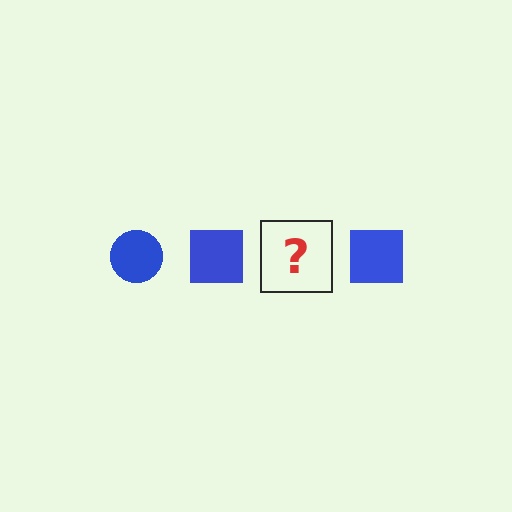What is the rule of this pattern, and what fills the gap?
The rule is that the pattern cycles through circle, square shapes in blue. The gap should be filled with a blue circle.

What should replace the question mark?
The question mark should be replaced with a blue circle.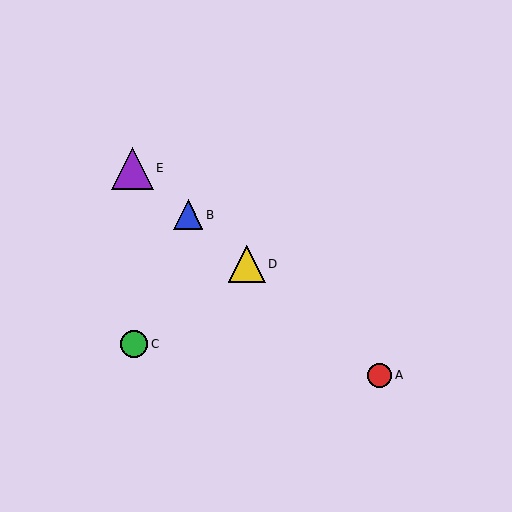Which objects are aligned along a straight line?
Objects A, B, D, E are aligned along a straight line.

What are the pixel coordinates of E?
Object E is at (132, 168).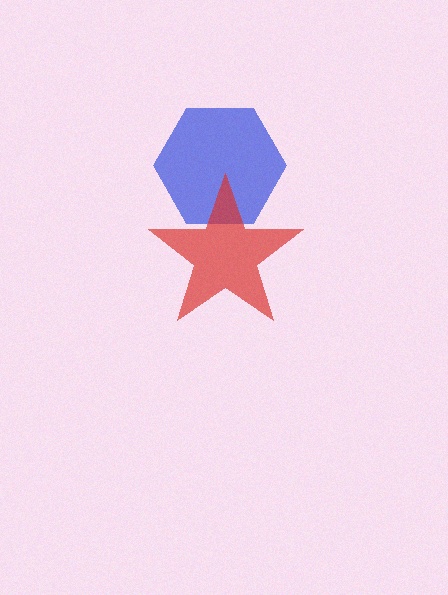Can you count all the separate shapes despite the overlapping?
Yes, there are 2 separate shapes.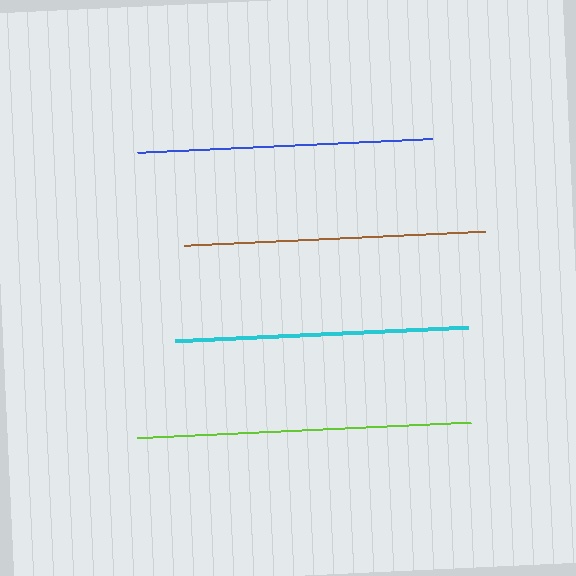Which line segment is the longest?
The lime line is the longest at approximately 334 pixels.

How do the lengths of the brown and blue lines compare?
The brown and blue lines are approximately the same length.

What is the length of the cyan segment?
The cyan segment is approximately 293 pixels long.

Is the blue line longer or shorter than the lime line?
The lime line is longer than the blue line.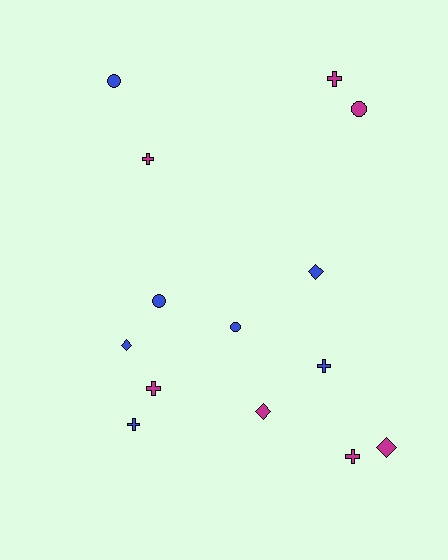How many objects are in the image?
There are 14 objects.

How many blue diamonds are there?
There are 2 blue diamonds.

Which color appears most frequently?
Magenta, with 7 objects.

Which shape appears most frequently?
Cross, with 6 objects.